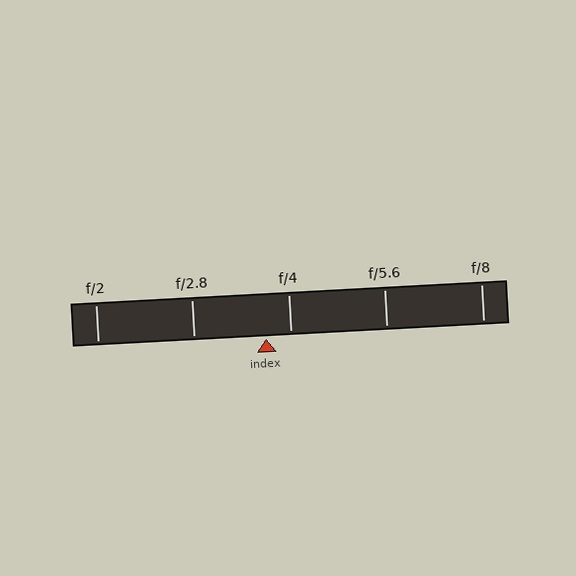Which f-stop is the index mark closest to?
The index mark is closest to f/4.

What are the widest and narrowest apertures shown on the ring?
The widest aperture shown is f/2 and the narrowest is f/8.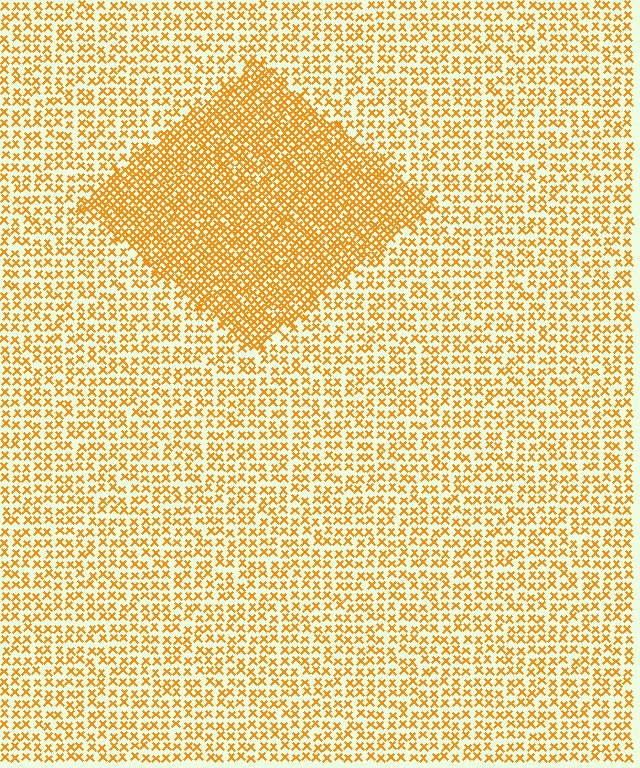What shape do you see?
I see a diamond.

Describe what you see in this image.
The image contains small orange elements arranged at two different densities. A diamond-shaped region is visible where the elements are more densely packed than the surrounding area.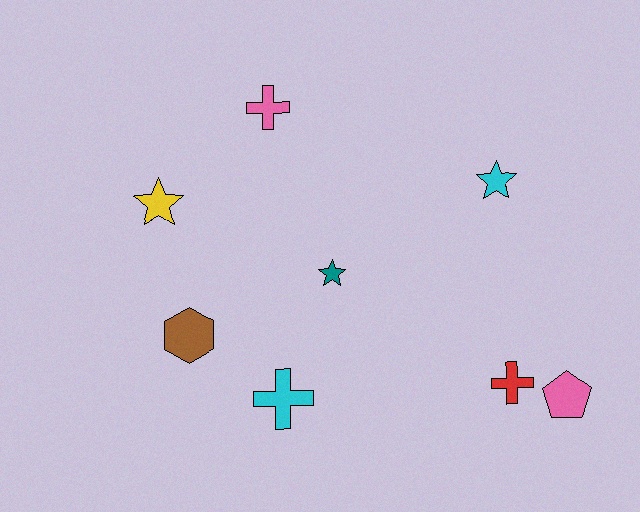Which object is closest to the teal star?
The cyan cross is closest to the teal star.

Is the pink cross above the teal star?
Yes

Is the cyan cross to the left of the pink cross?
No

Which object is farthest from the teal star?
The pink pentagon is farthest from the teal star.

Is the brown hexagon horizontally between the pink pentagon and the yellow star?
Yes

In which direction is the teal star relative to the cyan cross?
The teal star is above the cyan cross.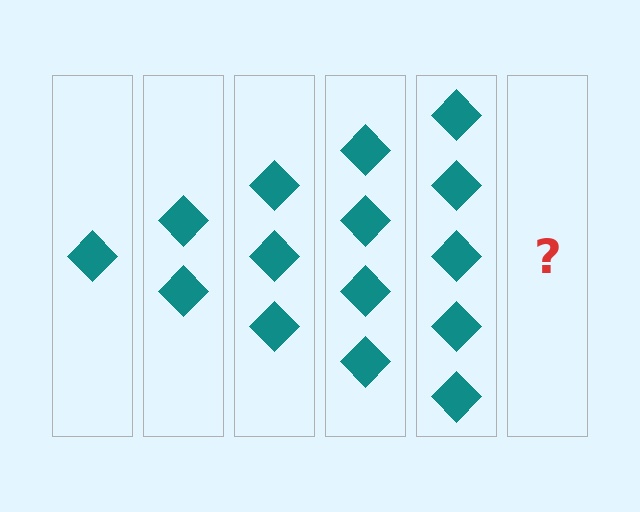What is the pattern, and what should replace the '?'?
The pattern is that each step adds one more diamond. The '?' should be 6 diamonds.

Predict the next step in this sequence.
The next step is 6 diamonds.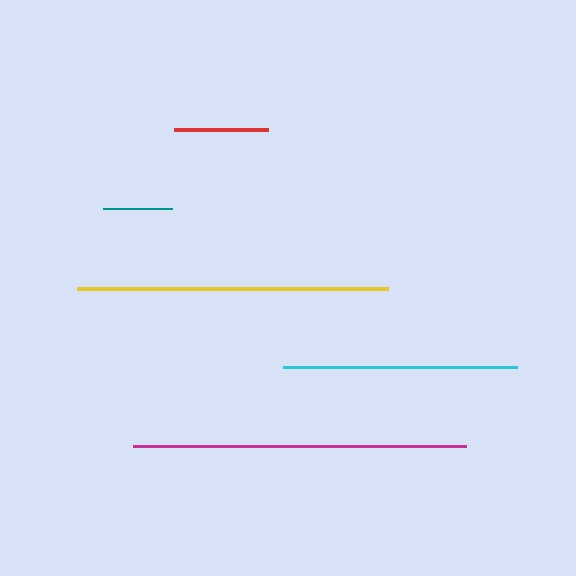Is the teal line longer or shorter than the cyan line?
The cyan line is longer than the teal line.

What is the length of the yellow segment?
The yellow segment is approximately 311 pixels long.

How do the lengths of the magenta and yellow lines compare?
The magenta and yellow lines are approximately the same length.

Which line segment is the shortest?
The teal line is the shortest at approximately 69 pixels.